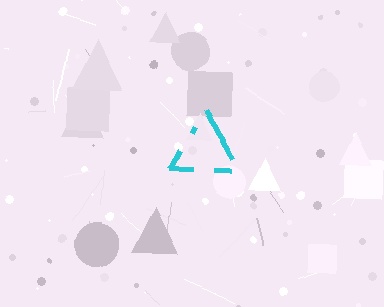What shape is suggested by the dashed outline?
The dashed outline suggests a triangle.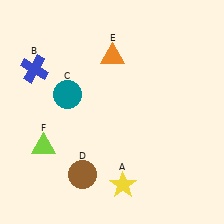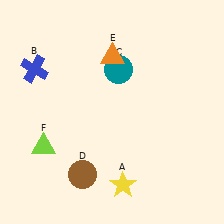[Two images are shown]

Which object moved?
The teal circle (C) moved right.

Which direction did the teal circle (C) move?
The teal circle (C) moved right.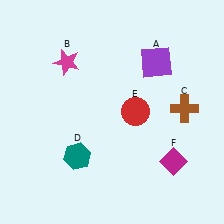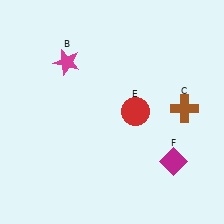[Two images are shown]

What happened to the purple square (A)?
The purple square (A) was removed in Image 2. It was in the top-right area of Image 1.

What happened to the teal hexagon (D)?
The teal hexagon (D) was removed in Image 2. It was in the bottom-left area of Image 1.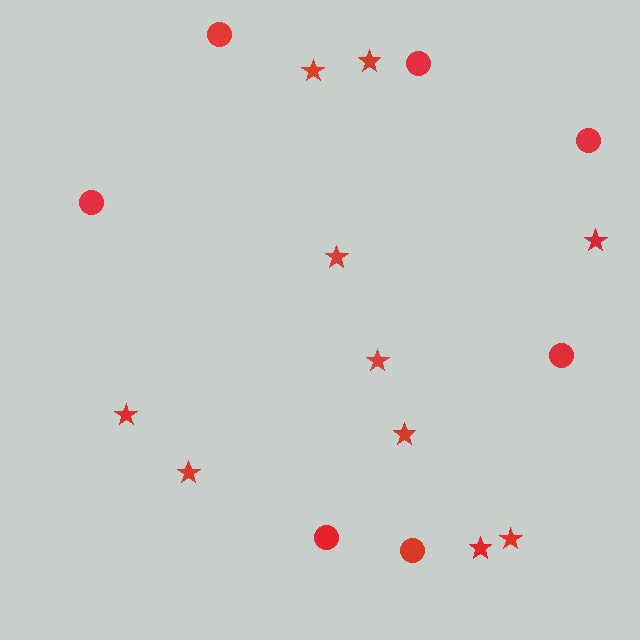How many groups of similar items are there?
There are 2 groups: one group of stars (10) and one group of circles (7).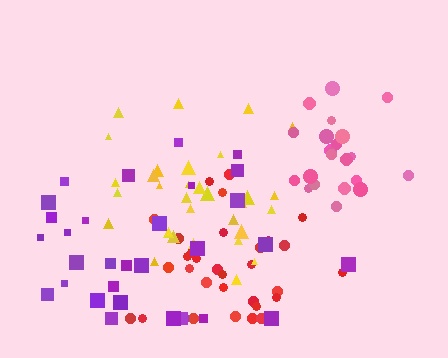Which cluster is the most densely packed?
Pink.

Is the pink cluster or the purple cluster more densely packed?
Pink.